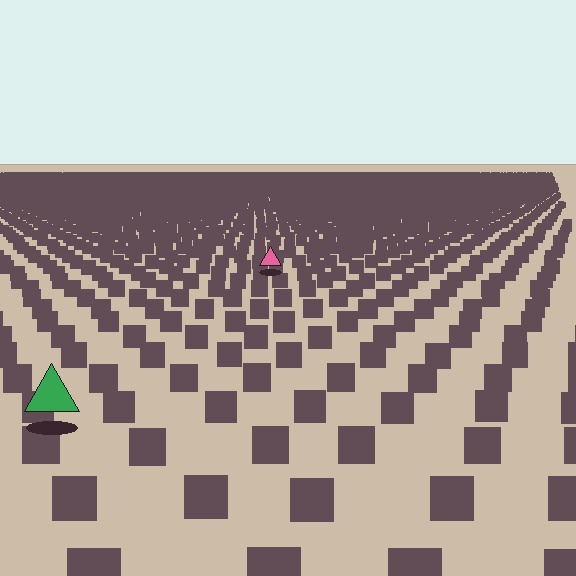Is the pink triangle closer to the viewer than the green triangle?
No. The green triangle is closer — you can tell from the texture gradient: the ground texture is coarser near it.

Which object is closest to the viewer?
The green triangle is closest. The texture marks near it are larger and more spread out.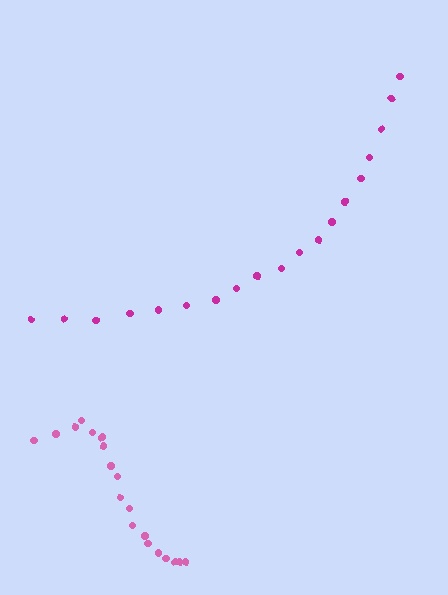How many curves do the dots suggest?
There are 2 distinct paths.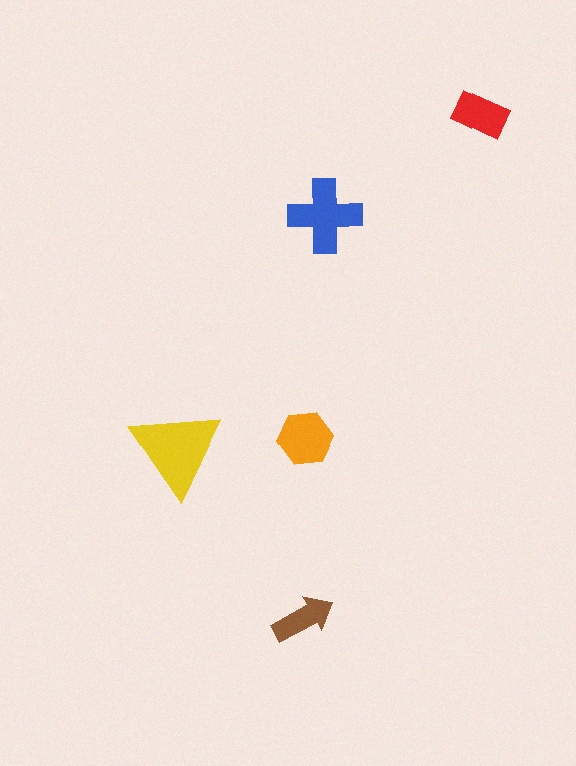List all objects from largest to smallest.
The yellow triangle, the blue cross, the orange hexagon, the red rectangle, the brown arrow.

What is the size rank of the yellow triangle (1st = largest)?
1st.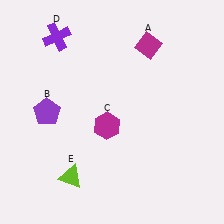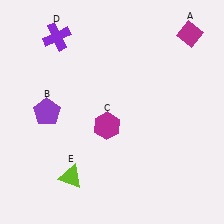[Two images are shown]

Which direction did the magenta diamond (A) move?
The magenta diamond (A) moved right.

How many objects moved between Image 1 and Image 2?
1 object moved between the two images.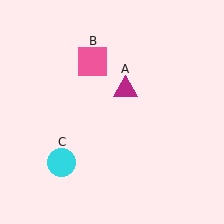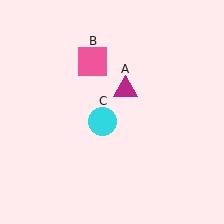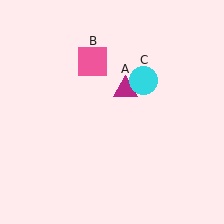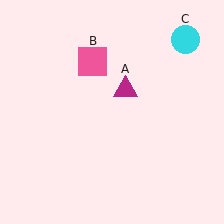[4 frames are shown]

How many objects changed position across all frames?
1 object changed position: cyan circle (object C).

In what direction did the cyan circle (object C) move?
The cyan circle (object C) moved up and to the right.